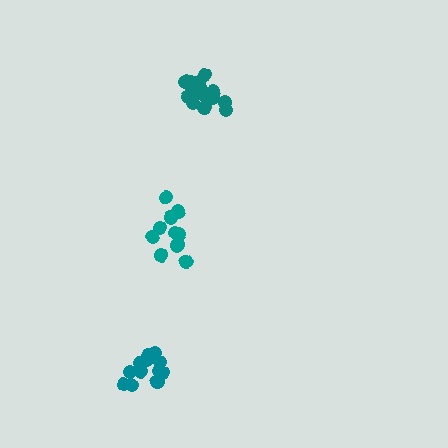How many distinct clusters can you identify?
There are 3 distinct clusters.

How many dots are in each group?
Group 1: 11 dots, Group 2: 12 dots, Group 3: 15 dots (38 total).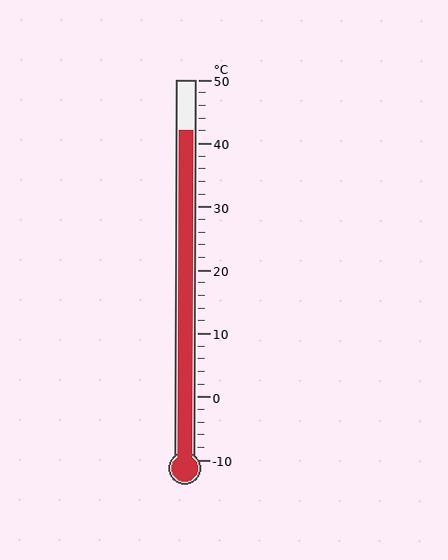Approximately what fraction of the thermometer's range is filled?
The thermometer is filled to approximately 85% of its range.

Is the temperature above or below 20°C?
The temperature is above 20°C.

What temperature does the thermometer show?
The thermometer shows approximately 42°C.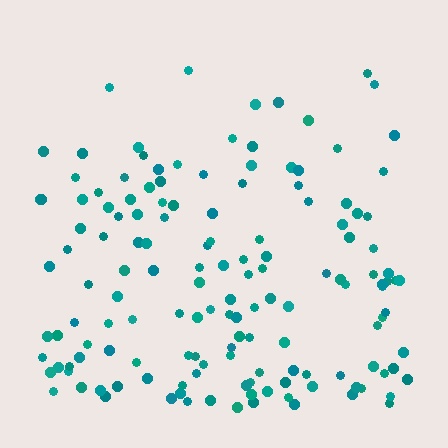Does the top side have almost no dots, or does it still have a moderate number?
Still a moderate number, just noticeably fewer than the bottom.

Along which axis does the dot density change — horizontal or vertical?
Vertical.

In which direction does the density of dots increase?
From top to bottom, with the bottom side densest.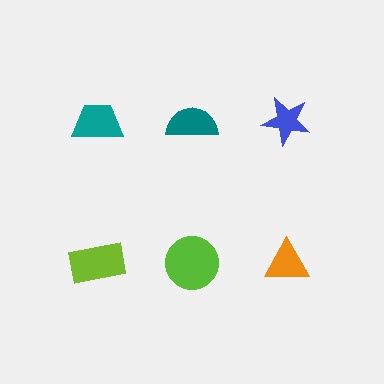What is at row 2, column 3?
An orange triangle.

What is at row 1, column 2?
A teal semicircle.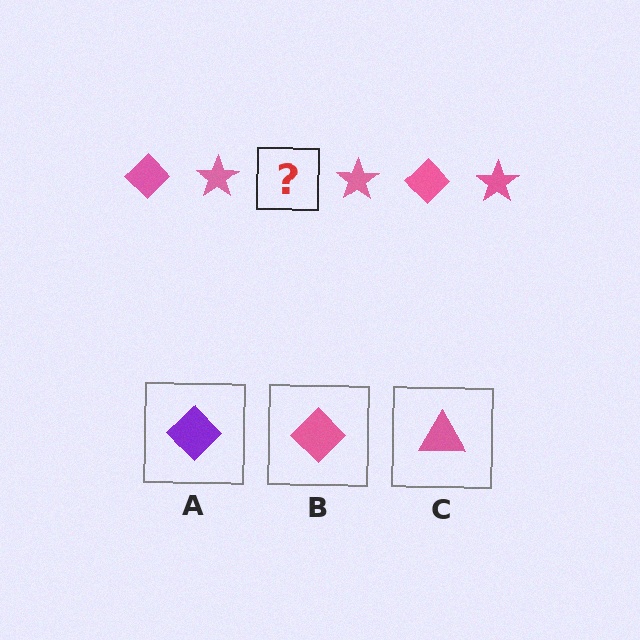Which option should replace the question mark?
Option B.